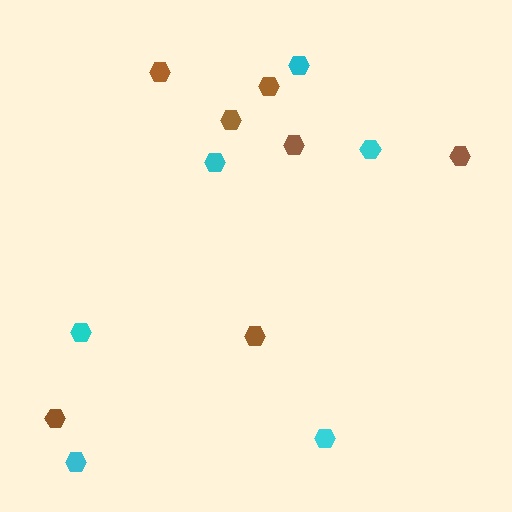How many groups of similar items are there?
There are 2 groups: one group of cyan hexagons (6) and one group of brown hexagons (7).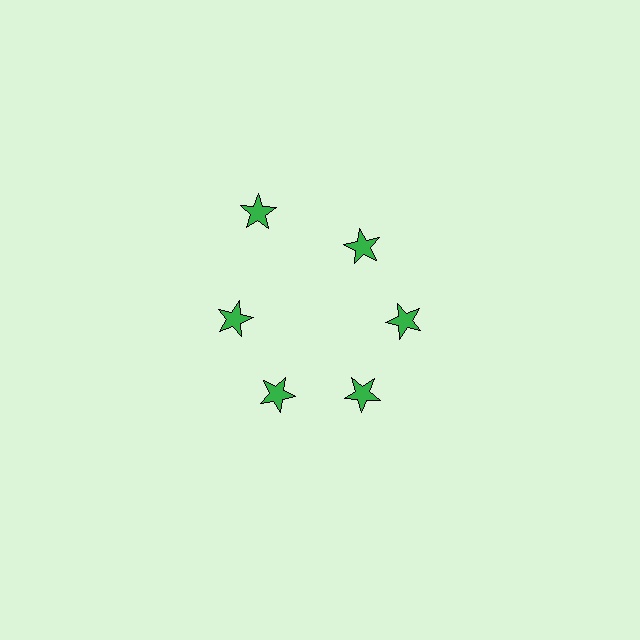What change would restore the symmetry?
The symmetry would be restored by moving it inward, back onto the ring so that all 6 stars sit at equal angles and equal distance from the center.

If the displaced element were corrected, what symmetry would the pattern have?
It would have 6-fold rotational symmetry — the pattern would map onto itself every 60 degrees.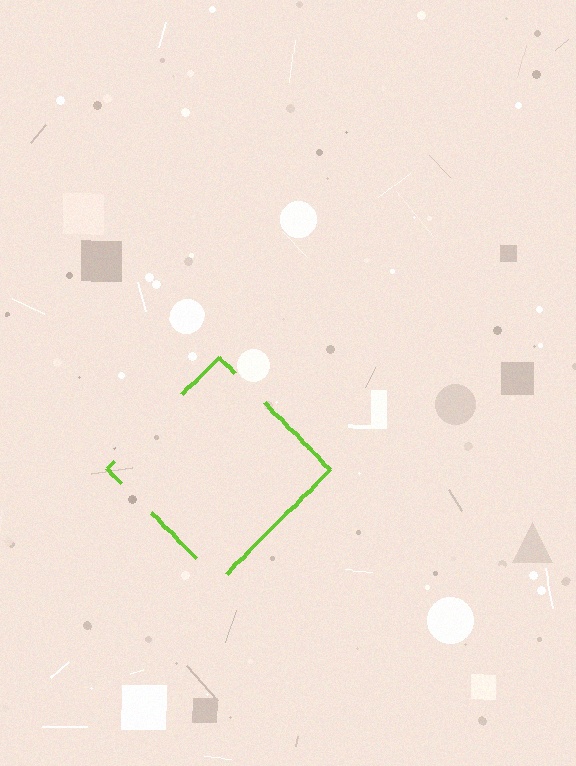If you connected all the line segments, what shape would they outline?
They would outline a diamond.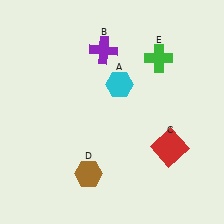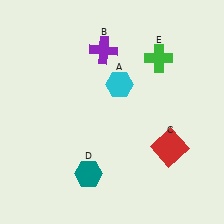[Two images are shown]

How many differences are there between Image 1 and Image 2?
There is 1 difference between the two images.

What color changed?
The hexagon (D) changed from brown in Image 1 to teal in Image 2.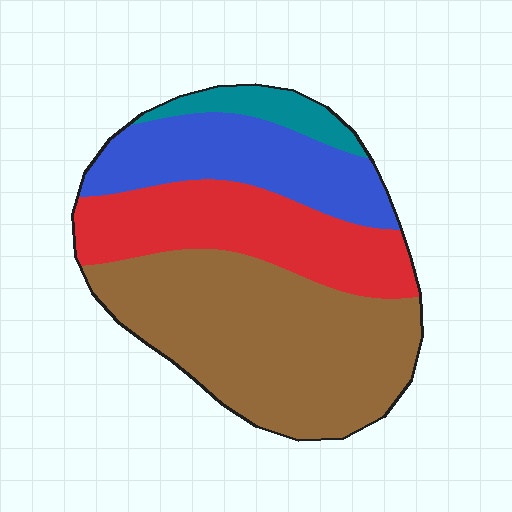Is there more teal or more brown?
Brown.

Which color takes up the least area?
Teal, at roughly 5%.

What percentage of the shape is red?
Red covers roughly 25% of the shape.